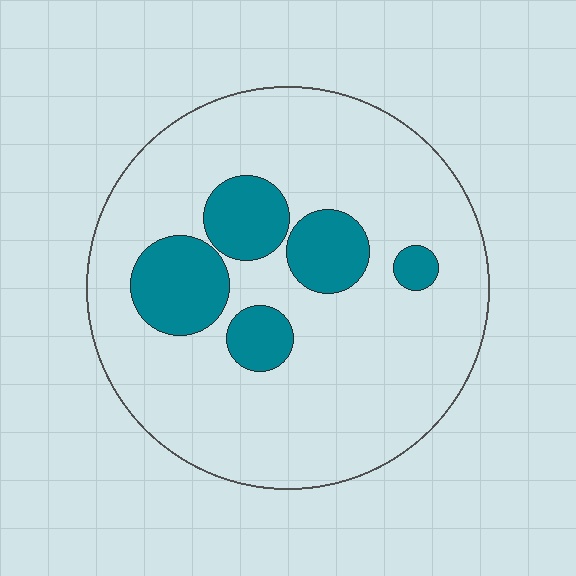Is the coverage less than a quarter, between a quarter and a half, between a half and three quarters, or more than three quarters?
Less than a quarter.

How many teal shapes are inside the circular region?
5.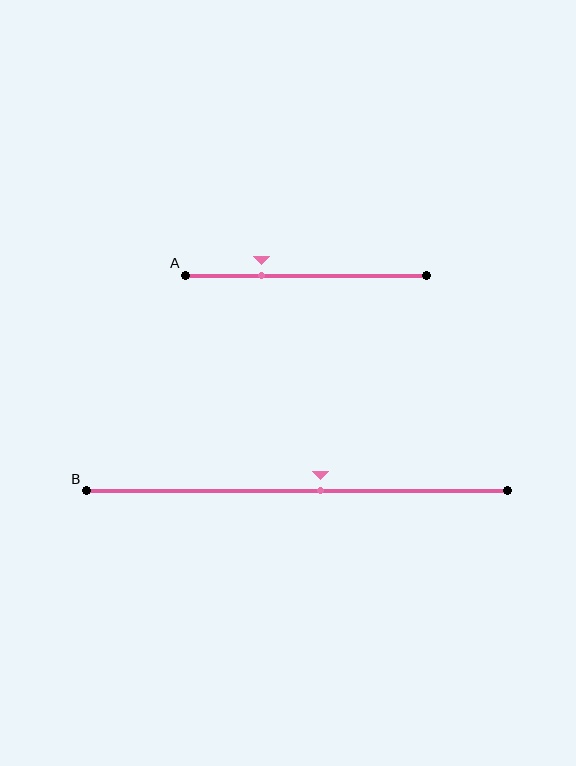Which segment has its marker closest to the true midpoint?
Segment B has its marker closest to the true midpoint.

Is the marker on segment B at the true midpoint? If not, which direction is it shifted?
No, the marker on segment B is shifted to the right by about 6% of the segment length.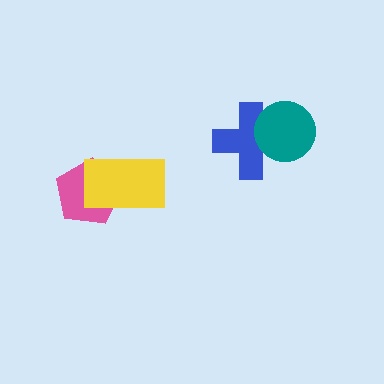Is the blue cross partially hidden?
Yes, it is partially covered by another shape.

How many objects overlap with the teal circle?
1 object overlaps with the teal circle.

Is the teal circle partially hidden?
No, no other shape covers it.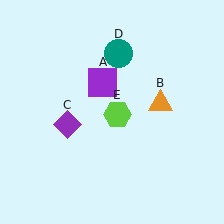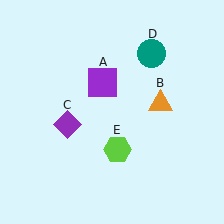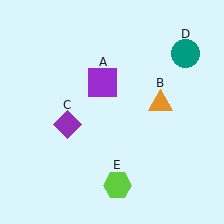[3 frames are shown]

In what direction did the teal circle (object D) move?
The teal circle (object D) moved right.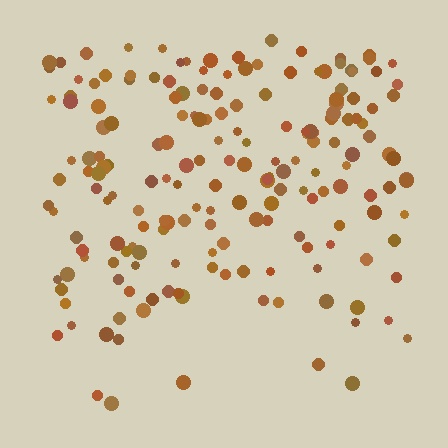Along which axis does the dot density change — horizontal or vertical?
Vertical.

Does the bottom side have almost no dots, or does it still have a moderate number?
Still a moderate number, just noticeably fewer than the top.